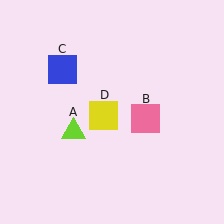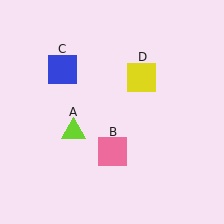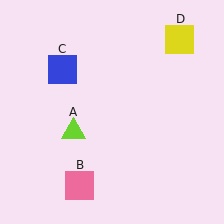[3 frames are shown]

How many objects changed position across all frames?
2 objects changed position: pink square (object B), yellow square (object D).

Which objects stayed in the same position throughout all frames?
Lime triangle (object A) and blue square (object C) remained stationary.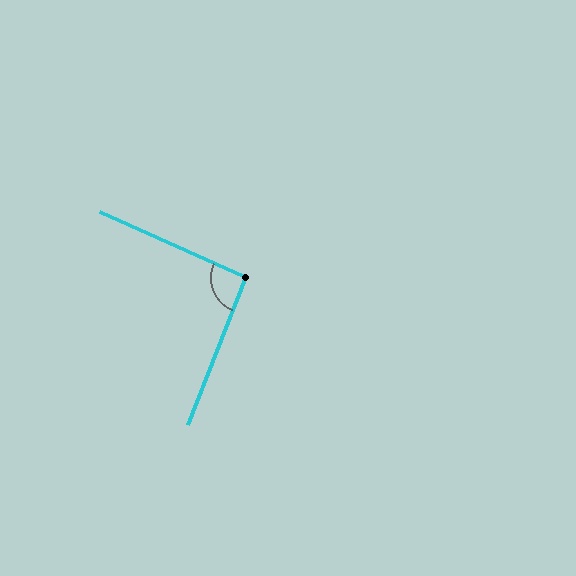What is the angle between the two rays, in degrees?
Approximately 93 degrees.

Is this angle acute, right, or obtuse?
It is approximately a right angle.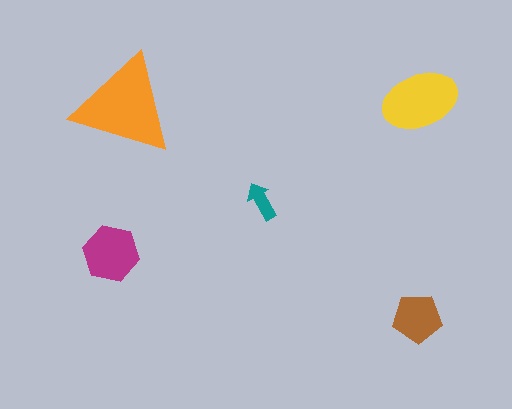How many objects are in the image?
There are 5 objects in the image.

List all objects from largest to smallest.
The orange triangle, the yellow ellipse, the magenta hexagon, the brown pentagon, the teal arrow.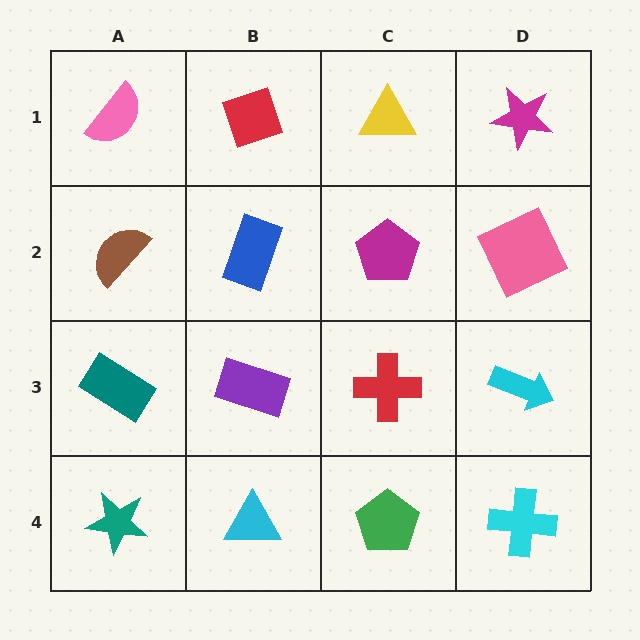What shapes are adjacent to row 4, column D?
A cyan arrow (row 3, column D), a green pentagon (row 4, column C).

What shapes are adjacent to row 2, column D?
A magenta star (row 1, column D), a cyan arrow (row 3, column D), a magenta pentagon (row 2, column C).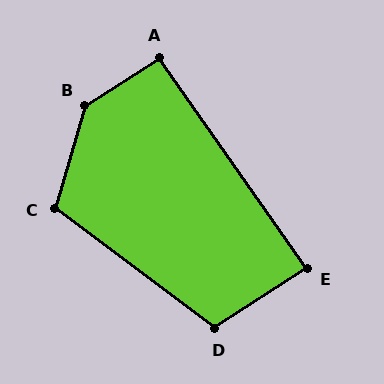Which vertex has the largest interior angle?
B, at approximately 138 degrees.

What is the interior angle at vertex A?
Approximately 93 degrees (approximately right).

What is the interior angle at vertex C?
Approximately 111 degrees (obtuse).